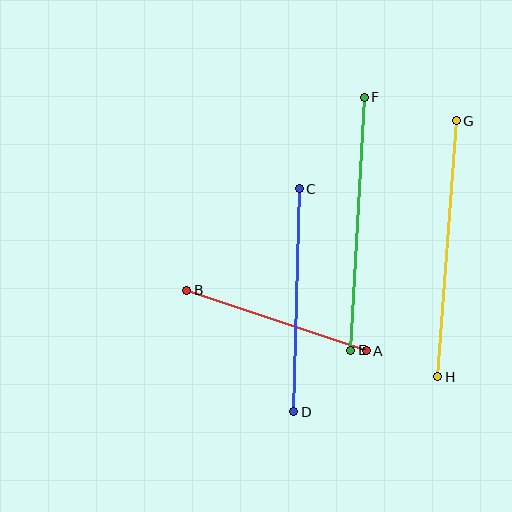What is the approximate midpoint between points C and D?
The midpoint is at approximately (297, 300) pixels.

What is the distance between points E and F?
The distance is approximately 253 pixels.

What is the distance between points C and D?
The distance is approximately 223 pixels.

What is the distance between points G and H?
The distance is approximately 257 pixels.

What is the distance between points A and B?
The distance is approximately 190 pixels.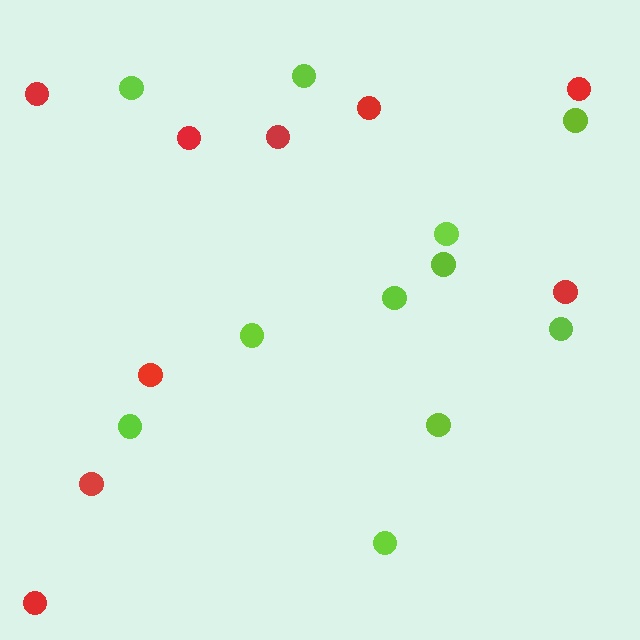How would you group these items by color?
There are 2 groups: one group of red circles (9) and one group of lime circles (11).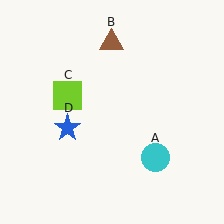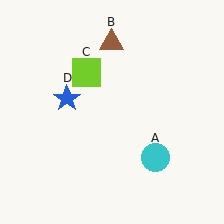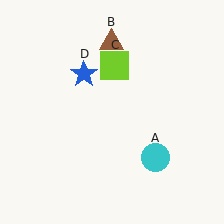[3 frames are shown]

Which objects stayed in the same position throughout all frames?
Cyan circle (object A) and brown triangle (object B) remained stationary.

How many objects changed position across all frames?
2 objects changed position: lime square (object C), blue star (object D).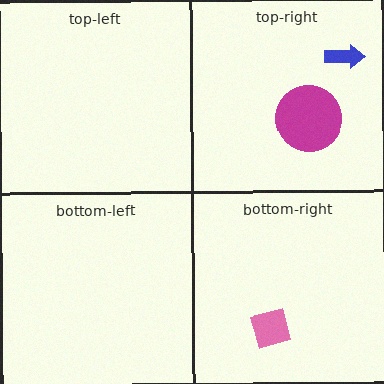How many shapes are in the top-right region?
2.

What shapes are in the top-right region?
The magenta circle, the blue arrow.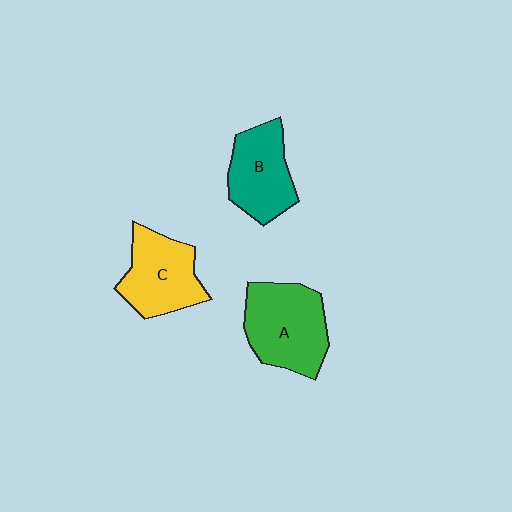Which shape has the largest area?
Shape A (green).